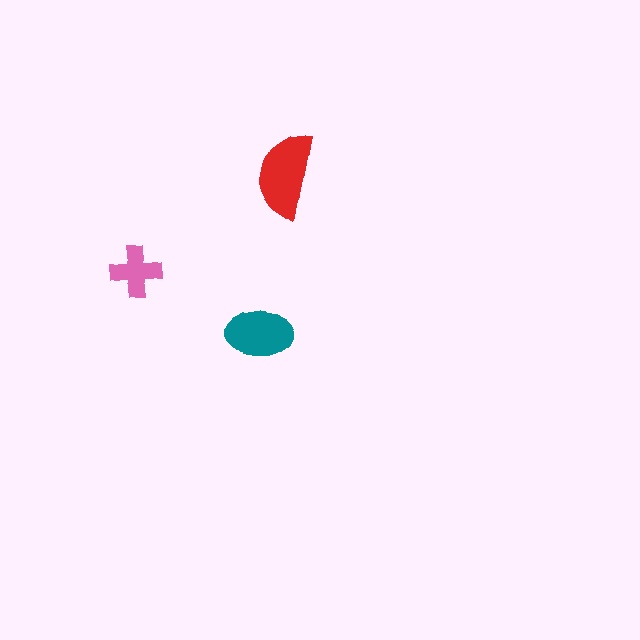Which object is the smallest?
The pink cross.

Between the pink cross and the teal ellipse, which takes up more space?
The teal ellipse.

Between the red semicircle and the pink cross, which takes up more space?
The red semicircle.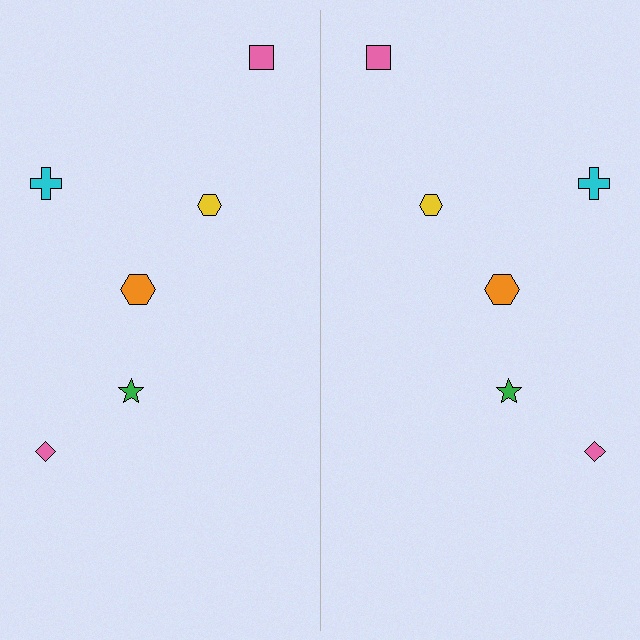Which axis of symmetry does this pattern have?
The pattern has a vertical axis of symmetry running through the center of the image.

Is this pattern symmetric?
Yes, this pattern has bilateral (reflection) symmetry.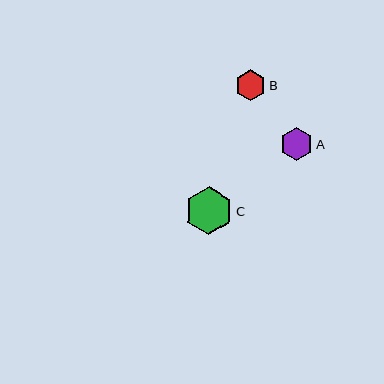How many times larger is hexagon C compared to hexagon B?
Hexagon C is approximately 1.5 times the size of hexagon B.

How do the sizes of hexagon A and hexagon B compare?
Hexagon A and hexagon B are approximately the same size.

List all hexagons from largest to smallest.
From largest to smallest: C, A, B.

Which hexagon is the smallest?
Hexagon B is the smallest with a size of approximately 31 pixels.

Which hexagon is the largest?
Hexagon C is the largest with a size of approximately 47 pixels.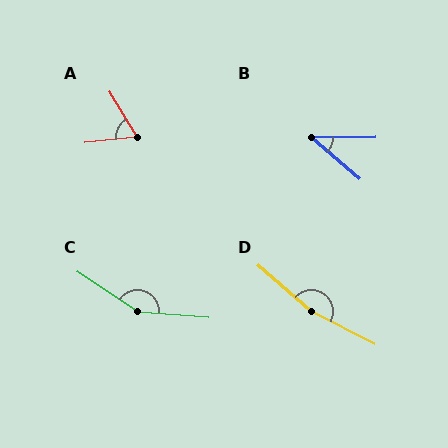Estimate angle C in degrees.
Approximately 151 degrees.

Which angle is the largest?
D, at approximately 167 degrees.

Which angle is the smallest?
B, at approximately 42 degrees.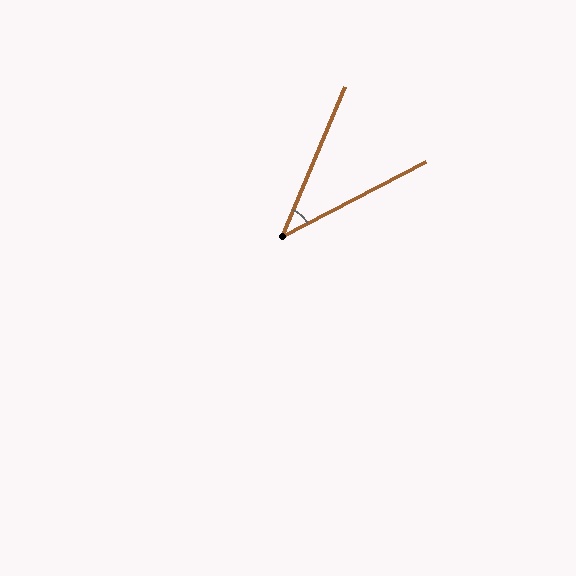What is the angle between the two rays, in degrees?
Approximately 40 degrees.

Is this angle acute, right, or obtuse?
It is acute.